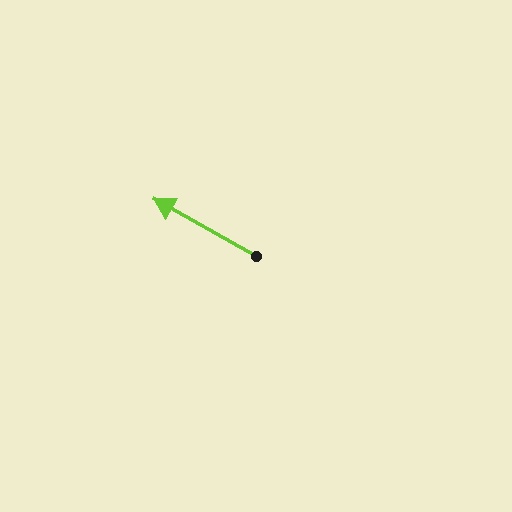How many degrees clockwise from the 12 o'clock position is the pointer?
Approximately 299 degrees.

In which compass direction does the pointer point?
Northwest.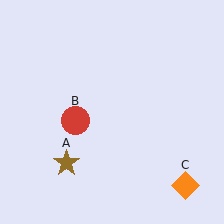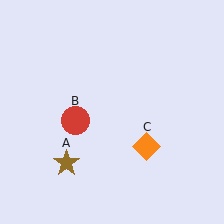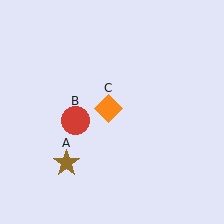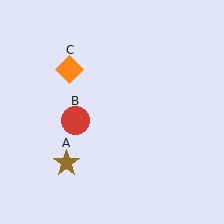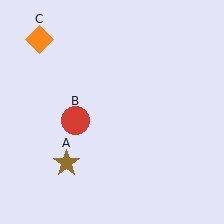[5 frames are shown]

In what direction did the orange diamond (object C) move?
The orange diamond (object C) moved up and to the left.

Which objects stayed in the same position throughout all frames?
Brown star (object A) and red circle (object B) remained stationary.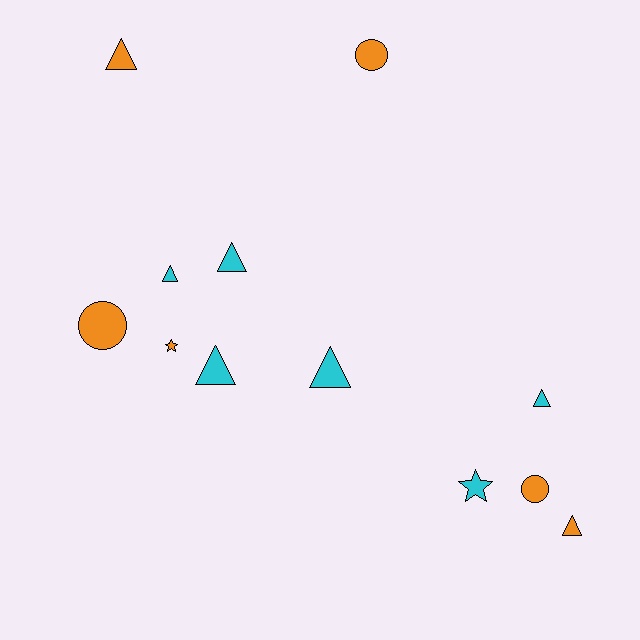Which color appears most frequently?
Cyan, with 6 objects.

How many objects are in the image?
There are 12 objects.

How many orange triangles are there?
There are 2 orange triangles.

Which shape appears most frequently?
Triangle, with 7 objects.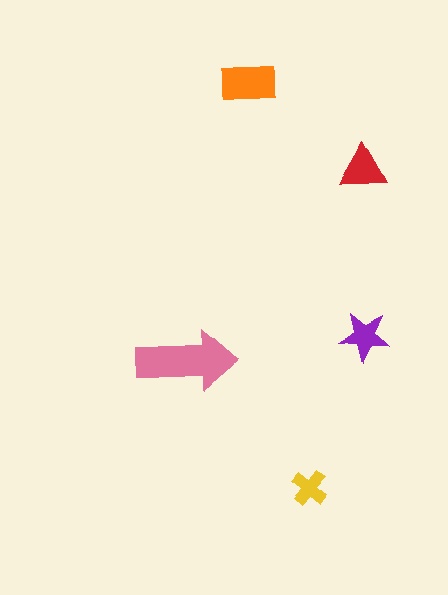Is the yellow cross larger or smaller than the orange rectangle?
Smaller.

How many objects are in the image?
There are 5 objects in the image.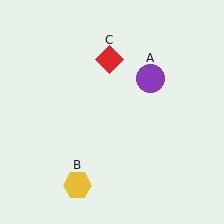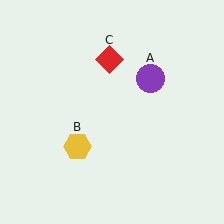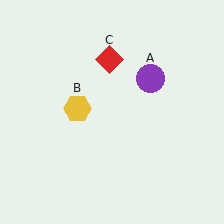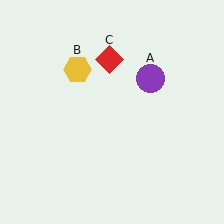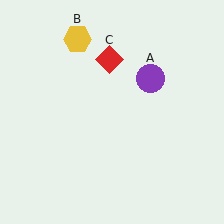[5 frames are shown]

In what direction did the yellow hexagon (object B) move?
The yellow hexagon (object B) moved up.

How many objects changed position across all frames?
1 object changed position: yellow hexagon (object B).